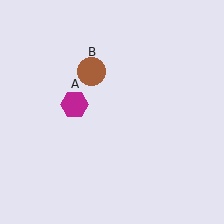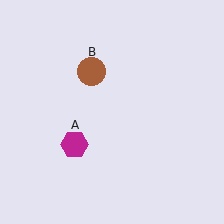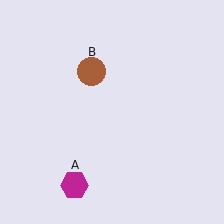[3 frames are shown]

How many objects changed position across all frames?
1 object changed position: magenta hexagon (object A).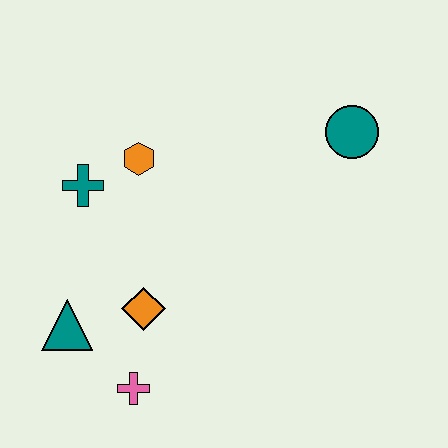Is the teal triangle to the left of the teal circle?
Yes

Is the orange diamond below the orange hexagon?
Yes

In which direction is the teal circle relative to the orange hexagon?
The teal circle is to the right of the orange hexagon.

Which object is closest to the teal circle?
The orange hexagon is closest to the teal circle.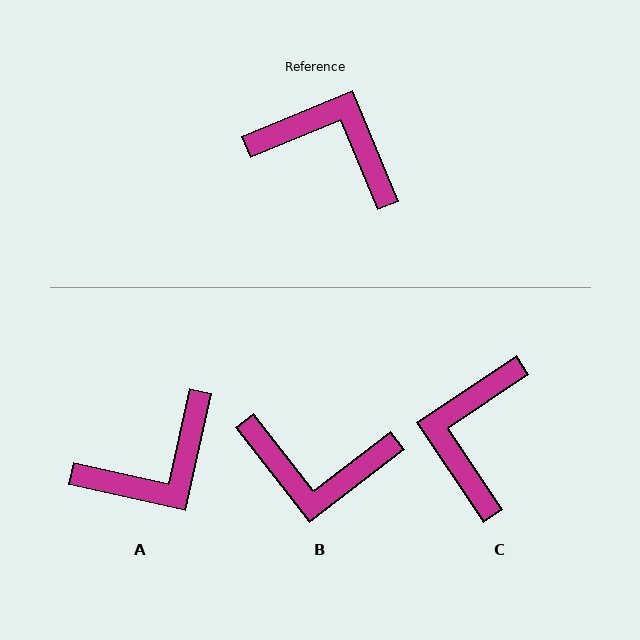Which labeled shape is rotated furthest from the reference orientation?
B, about 165 degrees away.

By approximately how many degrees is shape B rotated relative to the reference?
Approximately 165 degrees clockwise.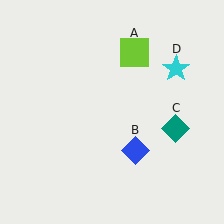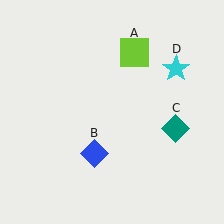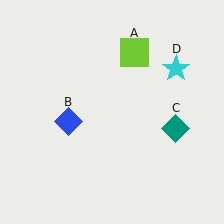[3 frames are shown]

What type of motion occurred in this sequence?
The blue diamond (object B) rotated clockwise around the center of the scene.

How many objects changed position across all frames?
1 object changed position: blue diamond (object B).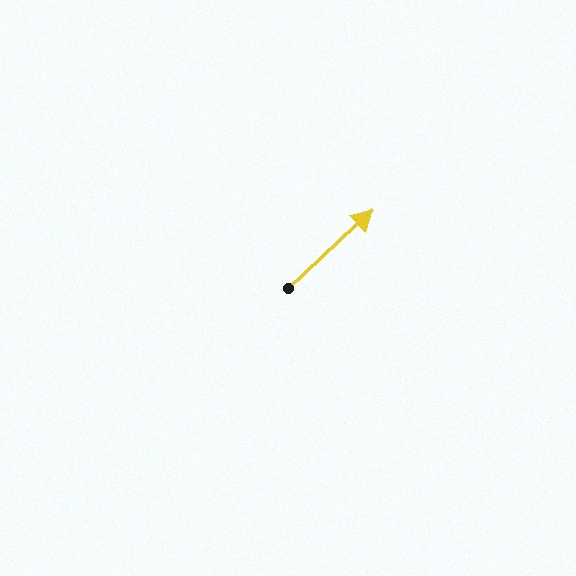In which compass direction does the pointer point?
Northeast.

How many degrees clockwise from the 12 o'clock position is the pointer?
Approximately 47 degrees.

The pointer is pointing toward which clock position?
Roughly 2 o'clock.